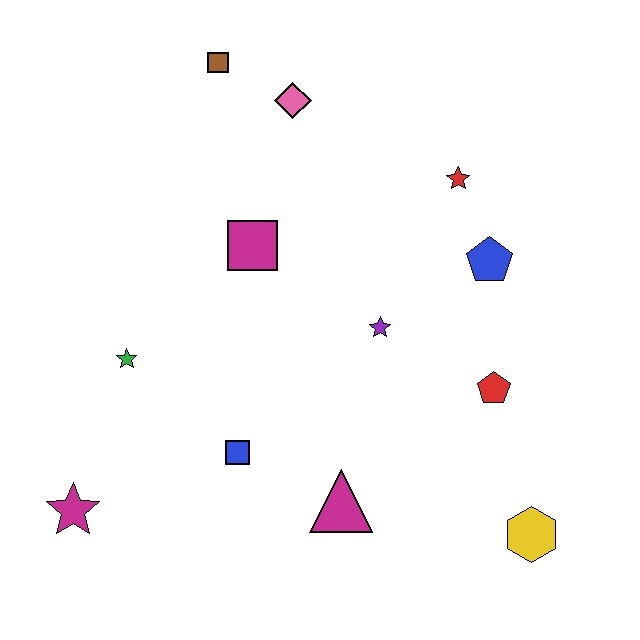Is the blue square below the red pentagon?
Yes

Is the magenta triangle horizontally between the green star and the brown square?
No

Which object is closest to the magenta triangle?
The blue square is closest to the magenta triangle.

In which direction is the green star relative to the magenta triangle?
The green star is to the left of the magenta triangle.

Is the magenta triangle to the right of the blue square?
Yes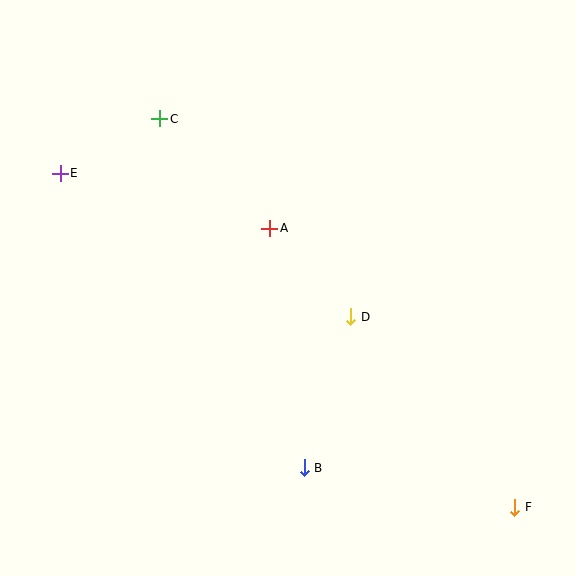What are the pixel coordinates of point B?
Point B is at (304, 468).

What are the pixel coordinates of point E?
Point E is at (60, 173).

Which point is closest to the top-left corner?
Point E is closest to the top-left corner.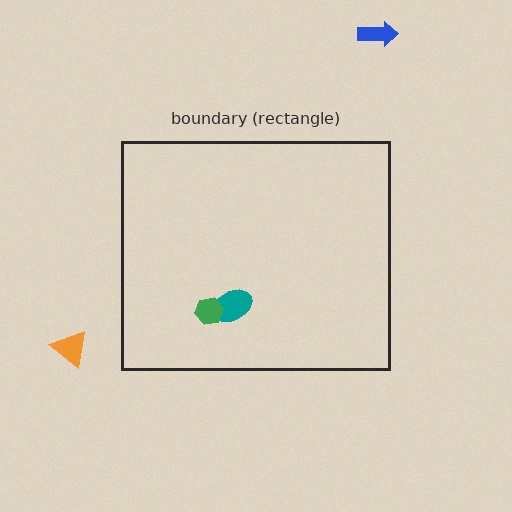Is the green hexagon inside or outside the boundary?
Inside.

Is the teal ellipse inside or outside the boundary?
Inside.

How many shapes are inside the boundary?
2 inside, 2 outside.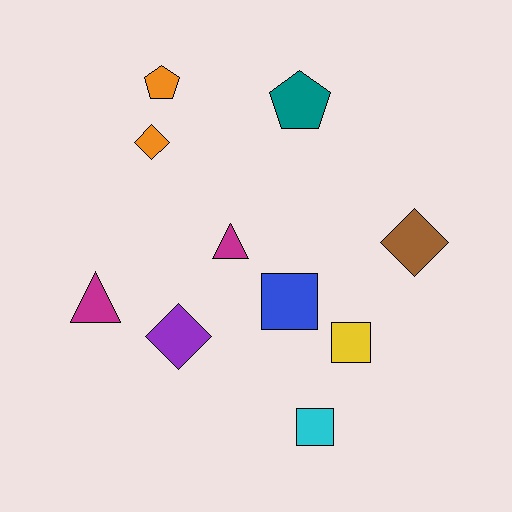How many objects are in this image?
There are 10 objects.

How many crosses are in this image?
There are no crosses.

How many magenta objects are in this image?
There are 2 magenta objects.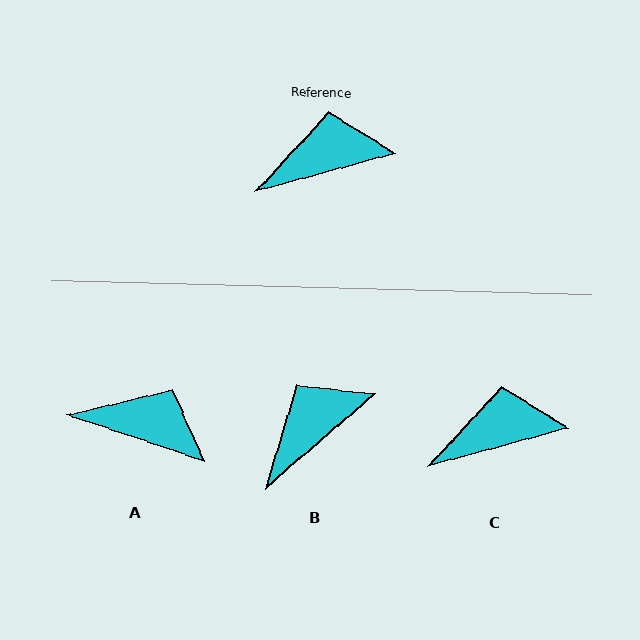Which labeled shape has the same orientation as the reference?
C.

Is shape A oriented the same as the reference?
No, it is off by about 34 degrees.